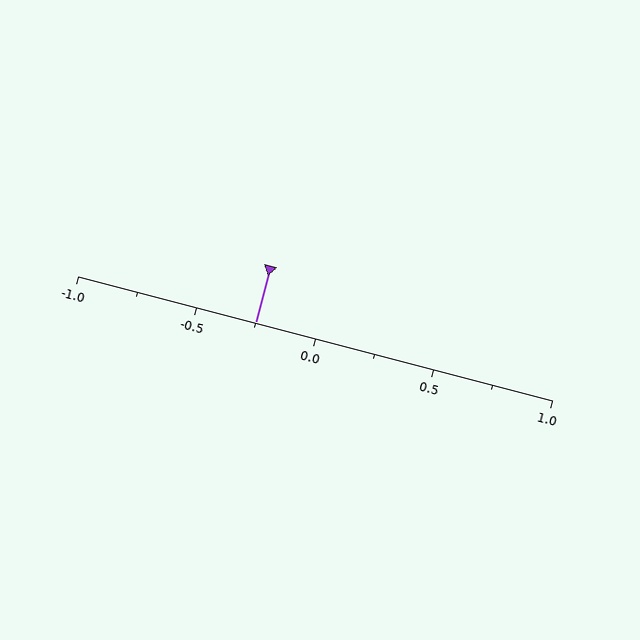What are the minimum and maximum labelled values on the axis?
The axis runs from -1.0 to 1.0.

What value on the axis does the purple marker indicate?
The marker indicates approximately -0.25.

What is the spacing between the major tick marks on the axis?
The major ticks are spaced 0.5 apart.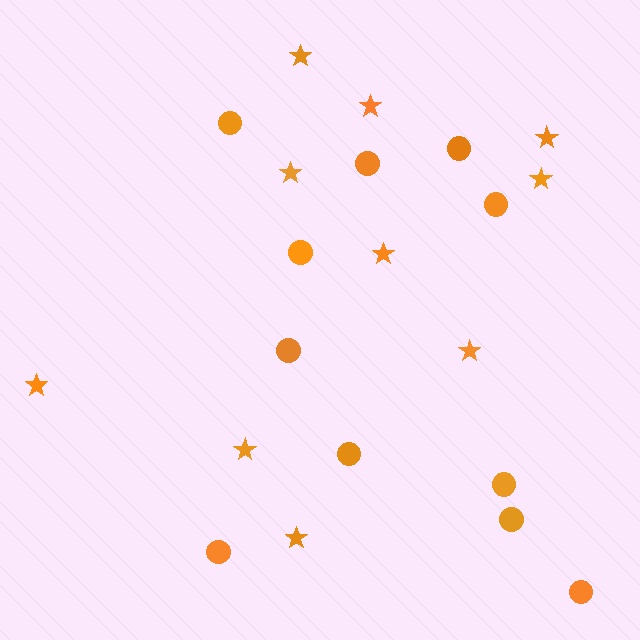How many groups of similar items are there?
There are 2 groups: one group of circles (11) and one group of stars (10).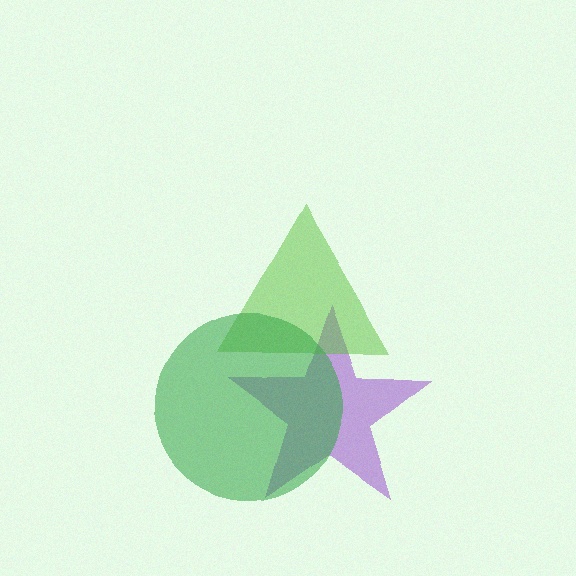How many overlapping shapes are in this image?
There are 3 overlapping shapes in the image.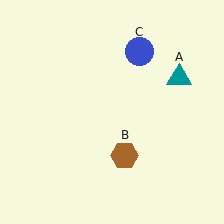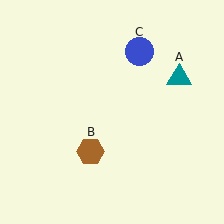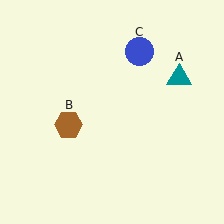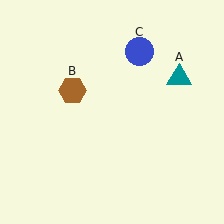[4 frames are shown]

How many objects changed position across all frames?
1 object changed position: brown hexagon (object B).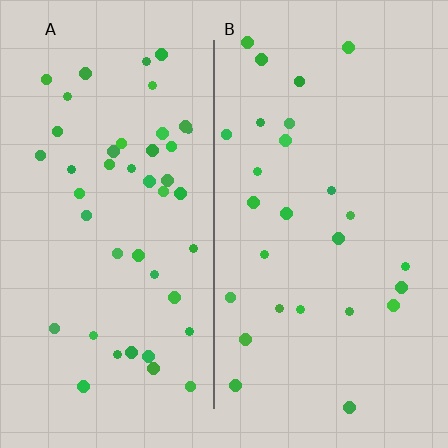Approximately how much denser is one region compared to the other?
Approximately 1.7× — region A over region B.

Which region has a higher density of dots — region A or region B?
A (the left).